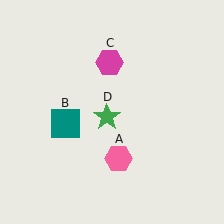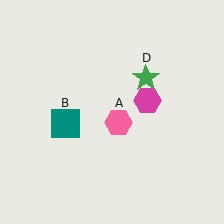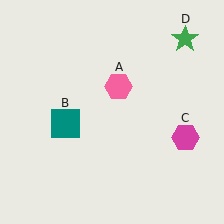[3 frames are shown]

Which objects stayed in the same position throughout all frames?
Teal square (object B) remained stationary.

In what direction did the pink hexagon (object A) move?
The pink hexagon (object A) moved up.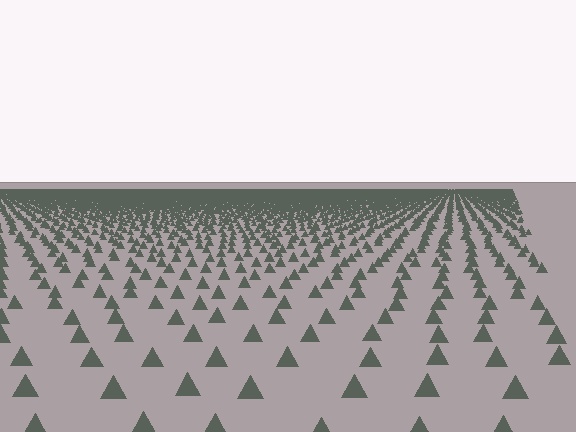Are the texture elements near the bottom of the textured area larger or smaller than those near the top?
Larger. Near the bottom, elements are closer to the viewer and appear at a bigger on-screen size.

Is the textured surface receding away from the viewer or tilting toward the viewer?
The surface is receding away from the viewer. Texture elements get smaller and denser toward the top.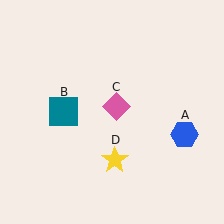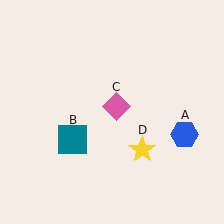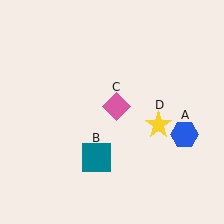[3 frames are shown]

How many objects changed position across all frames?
2 objects changed position: teal square (object B), yellow star (object D).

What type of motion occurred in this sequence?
The teal square (object B), yellow star (object D) rotated counterclockwise around the center of the scene.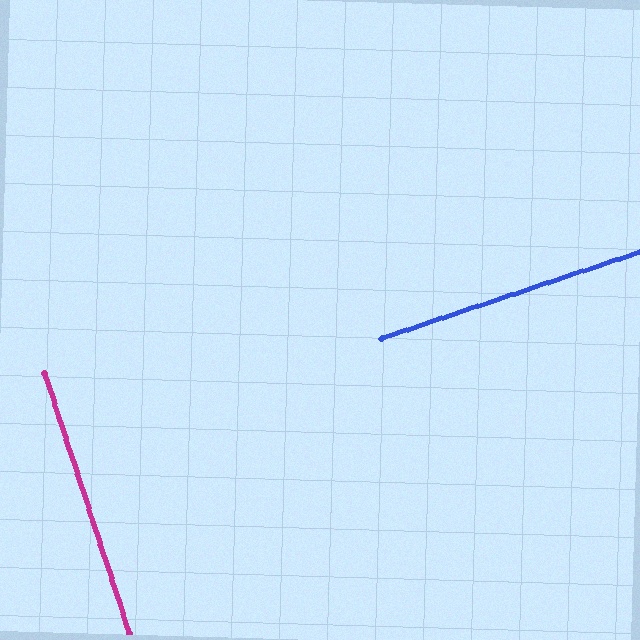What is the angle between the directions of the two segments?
Approximately 90 degrees.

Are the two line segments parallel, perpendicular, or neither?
Perpendicular — they meet at approximately 90°.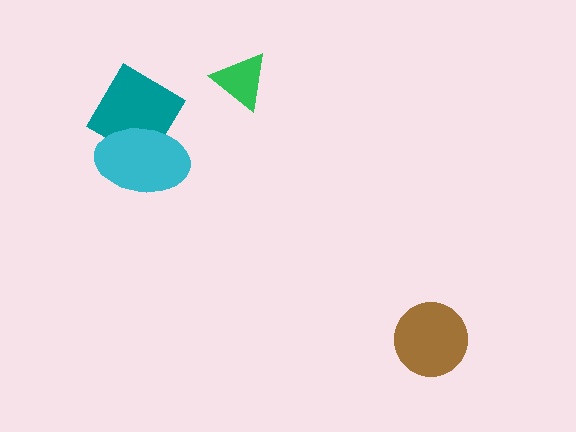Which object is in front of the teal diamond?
The cyan ellipse is in front of the teal diamond.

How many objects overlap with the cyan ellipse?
1 object overlaps with the cyan ellipse.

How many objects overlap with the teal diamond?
1 object overlaps with the teal diamond.